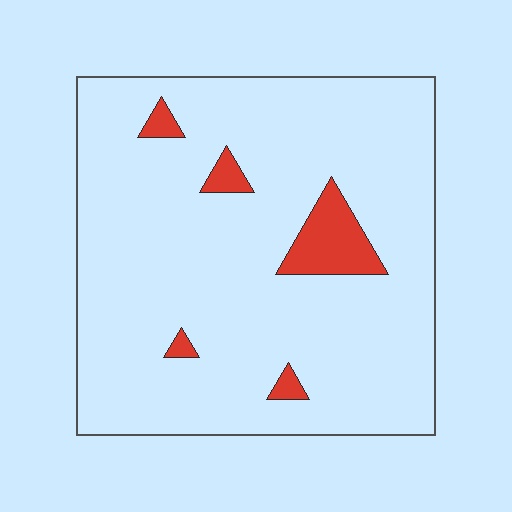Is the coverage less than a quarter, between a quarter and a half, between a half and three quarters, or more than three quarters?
Less than a quarter.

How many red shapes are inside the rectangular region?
5.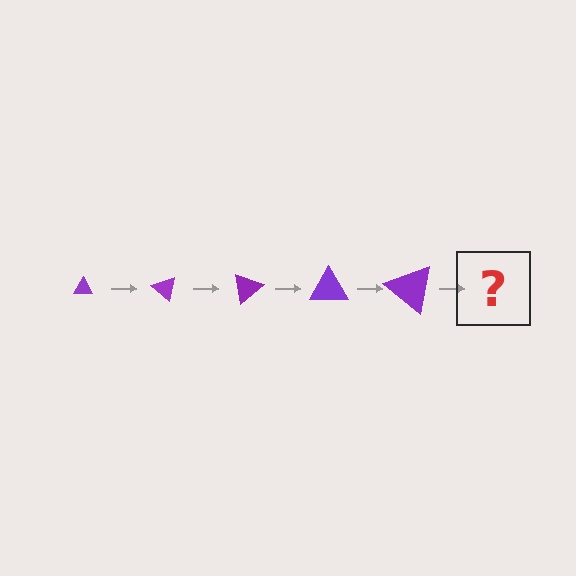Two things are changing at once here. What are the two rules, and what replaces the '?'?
The two rules are that the triangle grows larger each step and it rotates 40 degrees each step. The '?' should be a triangle, larger than the previous one and rotated 200 degrees from the start.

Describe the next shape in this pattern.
It should be a triangle, larger than the previous one and rotated 200 degrees from the start.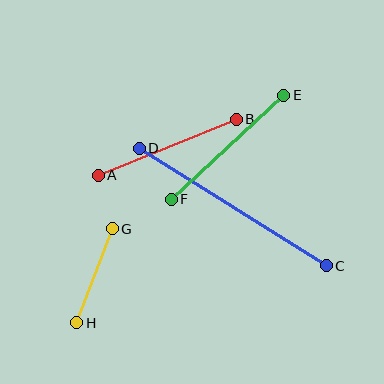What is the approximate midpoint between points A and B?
The midpoint is at approximately (167, 147) pixels.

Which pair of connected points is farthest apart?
Points C and D are farthest apart.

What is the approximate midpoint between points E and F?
The midpoint is at approximately (227, 147) pixels.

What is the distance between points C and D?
The distance is approximately 221 pixels.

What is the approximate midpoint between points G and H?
The midpoint is at approximately (94, 276) pixels.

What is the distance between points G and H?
The distance is approximately 100 pixels.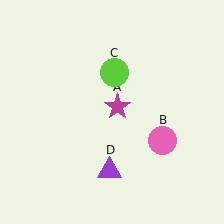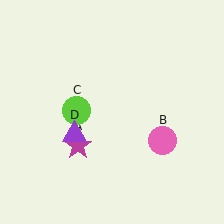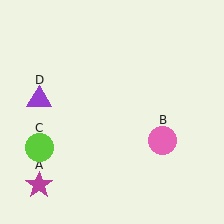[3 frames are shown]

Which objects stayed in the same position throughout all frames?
Pink circle (object B) remained stationary.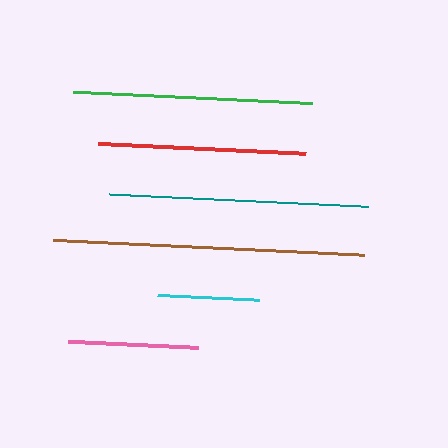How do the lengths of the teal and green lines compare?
The teal and green lines are approximately the same length.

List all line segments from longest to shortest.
From longest to shortest: brown, teal, green, red, pink, cyan.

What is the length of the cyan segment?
The cyan segment is approximately 102 pixels long.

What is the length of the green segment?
The green segment is approximately 240 pixels long.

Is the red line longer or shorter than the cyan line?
The red line is longer than the cyan line.